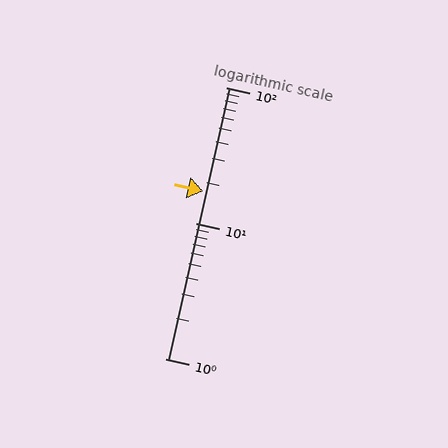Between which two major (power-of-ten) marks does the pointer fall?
The pointer is between 10 and 100.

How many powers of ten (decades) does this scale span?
The scale spans 2 decades, from 1 to 100.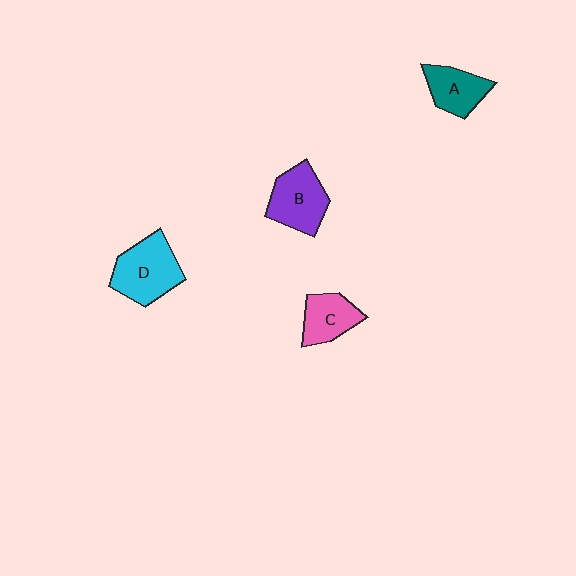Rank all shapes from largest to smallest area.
From largest to smallest: D (cyan), B (purple), A (teal), C (pink).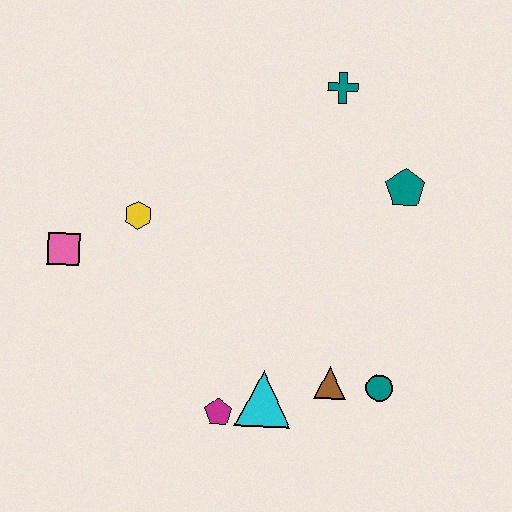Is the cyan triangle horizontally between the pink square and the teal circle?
Yes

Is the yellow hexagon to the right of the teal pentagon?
No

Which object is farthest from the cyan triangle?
The teal cross is farthest from the cyan triangle.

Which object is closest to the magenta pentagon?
The cyan triangle is closest to the magenta pentagon.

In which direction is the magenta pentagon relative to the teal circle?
The magenta pentagon is to the left of the teal circle.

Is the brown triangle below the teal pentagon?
Yes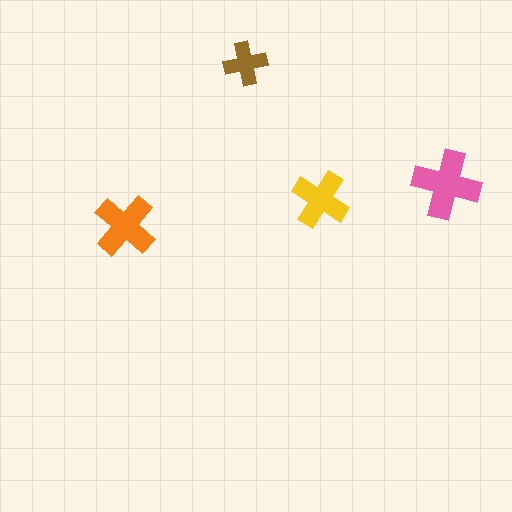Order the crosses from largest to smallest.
the pink one, the orange one, the yellow one, the brown one.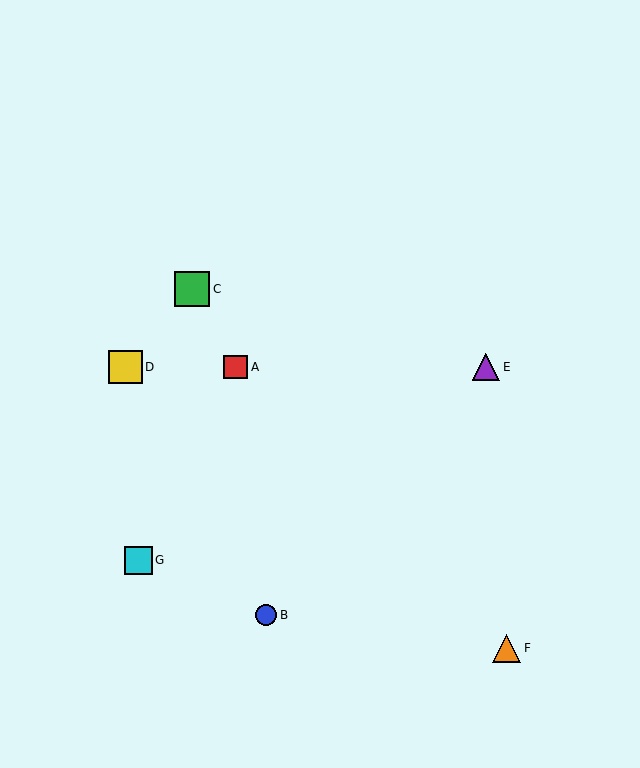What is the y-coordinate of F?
Object F is at y≈648.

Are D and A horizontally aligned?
Yes, both are at y≈367.